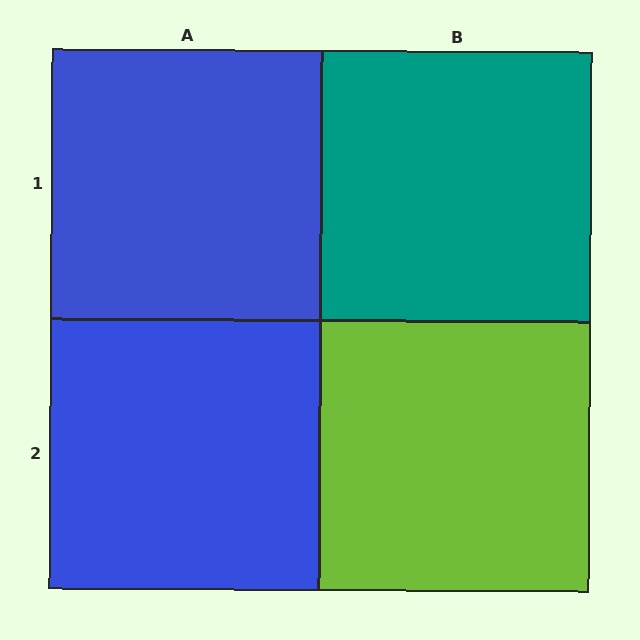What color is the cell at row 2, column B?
Lime.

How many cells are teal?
1 cell is teal.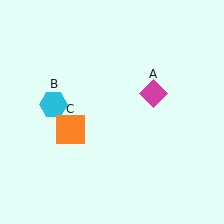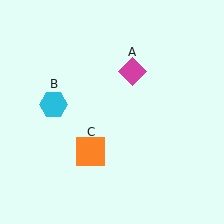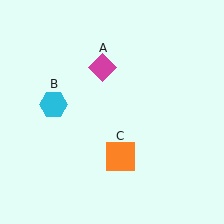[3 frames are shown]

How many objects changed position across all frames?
2 objects changed position: magenta diamond (object A), orange square (object C).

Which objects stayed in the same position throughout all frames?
Cyan hexagon (object B) remained stationary.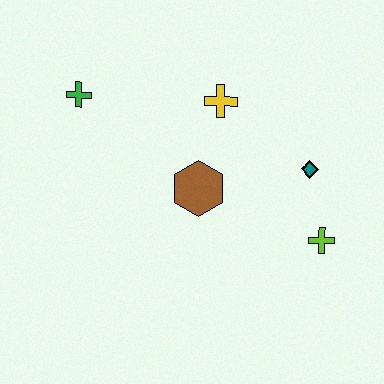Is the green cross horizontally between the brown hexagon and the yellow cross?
No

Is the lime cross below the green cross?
Yes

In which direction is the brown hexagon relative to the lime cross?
The brown hexagon is to the left of the lime cross.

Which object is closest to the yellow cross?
The brown hexagon is closest to the yellow cross.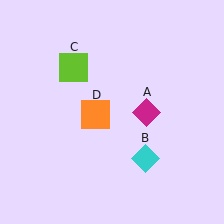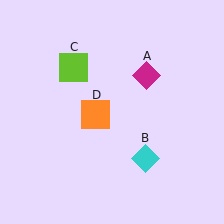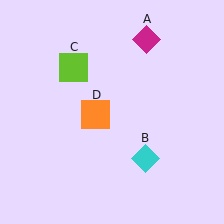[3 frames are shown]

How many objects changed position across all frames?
1 object changed position: magenta diamond (object A).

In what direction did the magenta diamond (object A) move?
The magenta diamond (object A) moved up.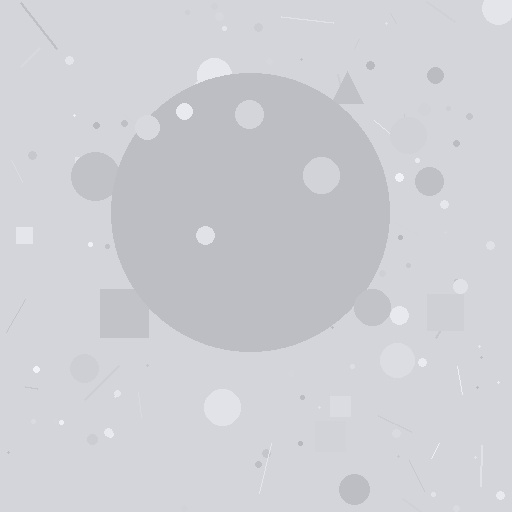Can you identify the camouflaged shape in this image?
The camouflaged shape is a circle.